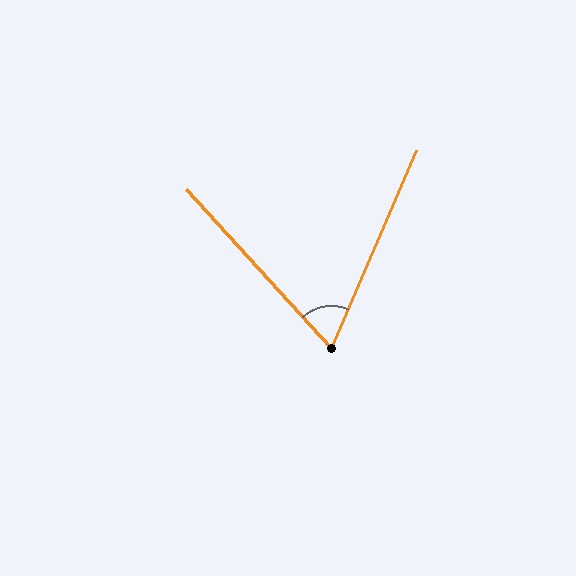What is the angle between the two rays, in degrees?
Approximately 66 degrees.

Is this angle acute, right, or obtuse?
It is acute.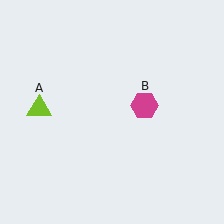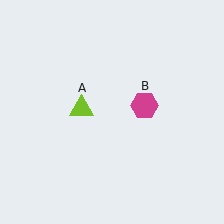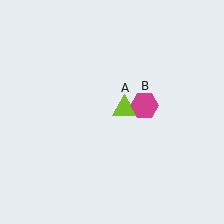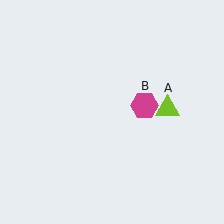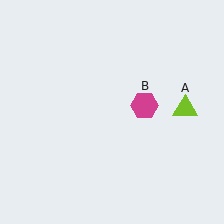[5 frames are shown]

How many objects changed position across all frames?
1 object changed position: lime triangle (object A).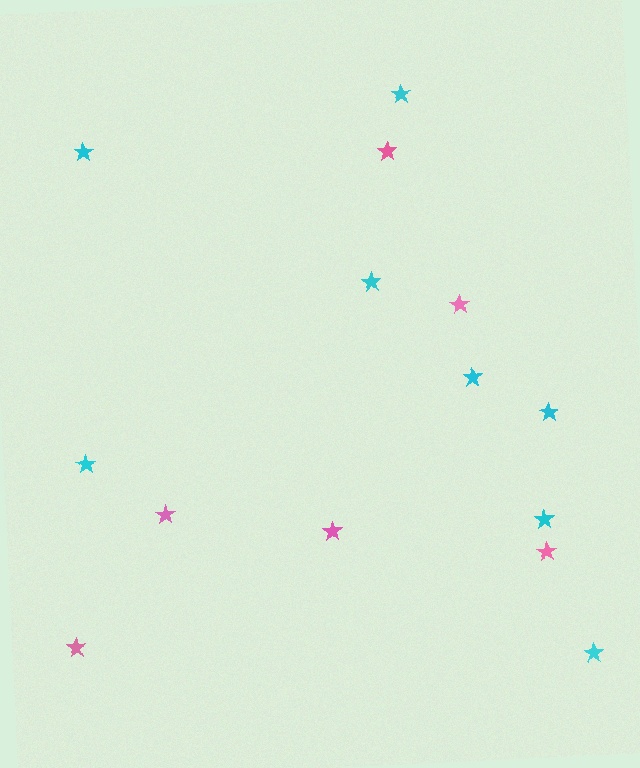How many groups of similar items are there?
There are 2 groups: one group of cyan stars (8) and one group of pink stars (6).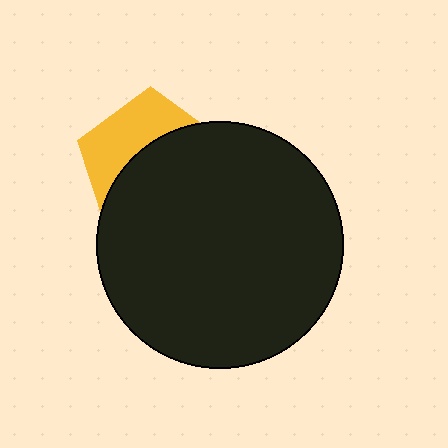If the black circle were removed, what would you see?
You would see the complete yellow pentagon.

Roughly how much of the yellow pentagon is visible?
A small part of it is visible (roughly 38%).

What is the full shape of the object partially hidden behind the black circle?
The partially hidden object is a yellow pentagon.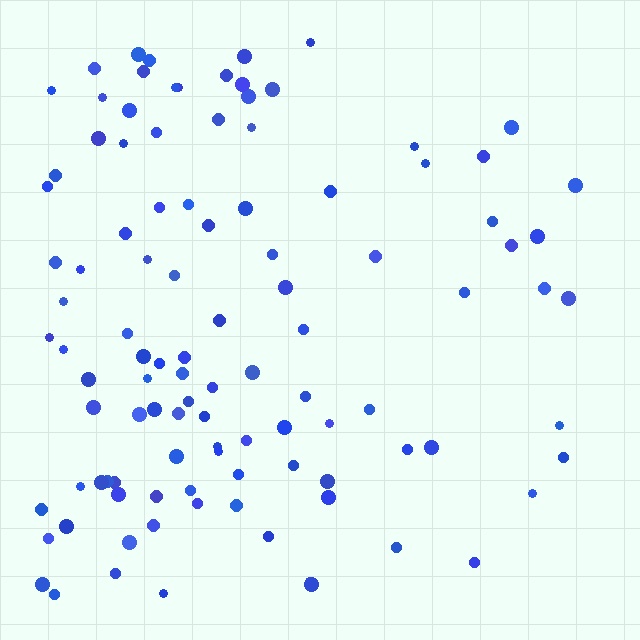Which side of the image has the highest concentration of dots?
The left.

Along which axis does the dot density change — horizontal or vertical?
Horizontal.